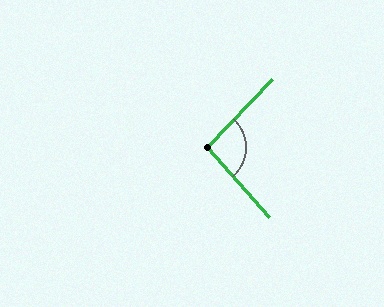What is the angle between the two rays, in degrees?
Approximately 95 degrees.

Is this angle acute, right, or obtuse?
It is obtuse.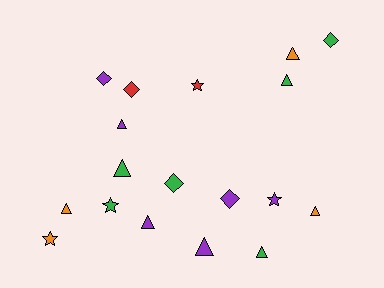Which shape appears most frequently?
Triangle, with 9 objects.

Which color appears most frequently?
Green, with 6 objects.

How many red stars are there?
There is 1 red star.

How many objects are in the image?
There are 18 objects.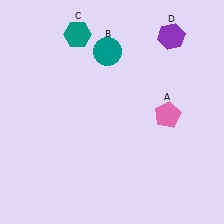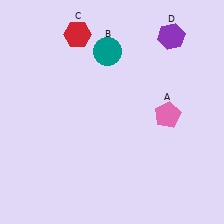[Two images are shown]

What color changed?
The hexagon (C) changed from teal in Image 1 to red in Image 2.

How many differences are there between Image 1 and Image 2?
There is 1 difference between the two images.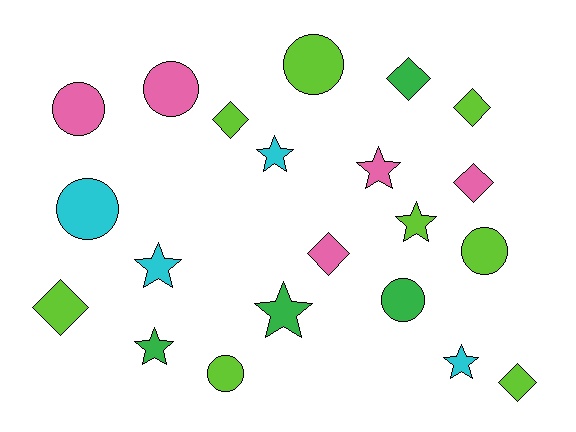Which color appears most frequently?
Lime, with 8 objects.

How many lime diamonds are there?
There are 4 lime diamonds.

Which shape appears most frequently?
Star, with 7 objects.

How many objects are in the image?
There are 21 objects.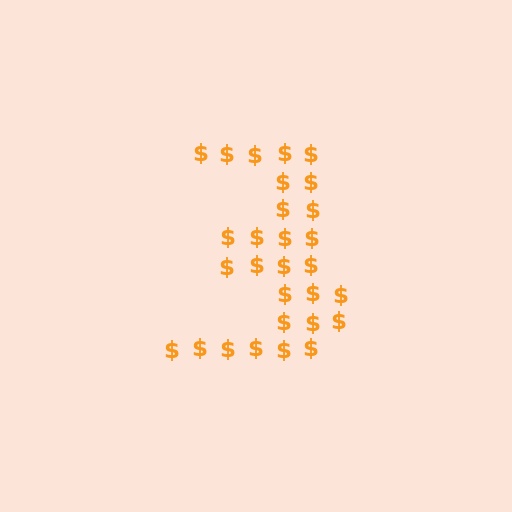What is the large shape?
The large shape is the digit 3.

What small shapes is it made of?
It is made of small dollar signs.